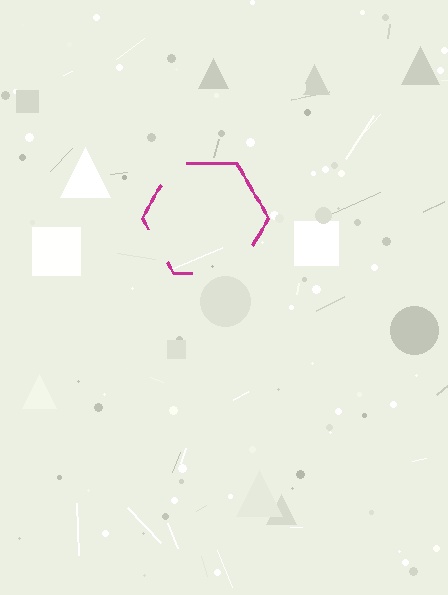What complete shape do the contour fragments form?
The contour fragments form a hexagon.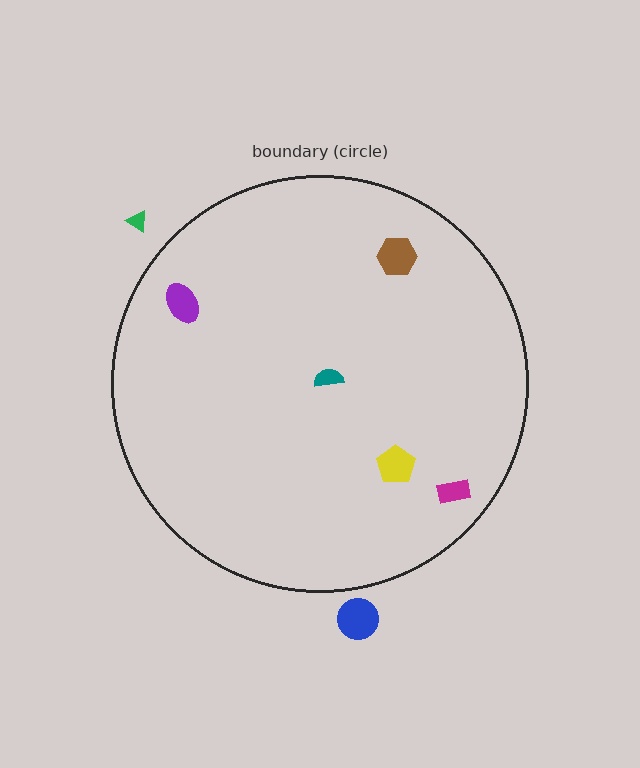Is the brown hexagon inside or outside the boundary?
Inside.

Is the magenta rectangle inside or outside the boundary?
Inside.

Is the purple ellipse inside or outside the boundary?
Inside.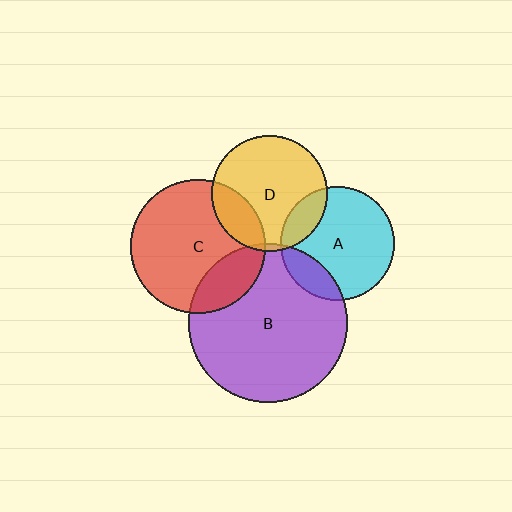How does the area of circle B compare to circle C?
Approximately 1.4 times.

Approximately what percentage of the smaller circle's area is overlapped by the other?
Approximately 20%.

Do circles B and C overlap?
Yes.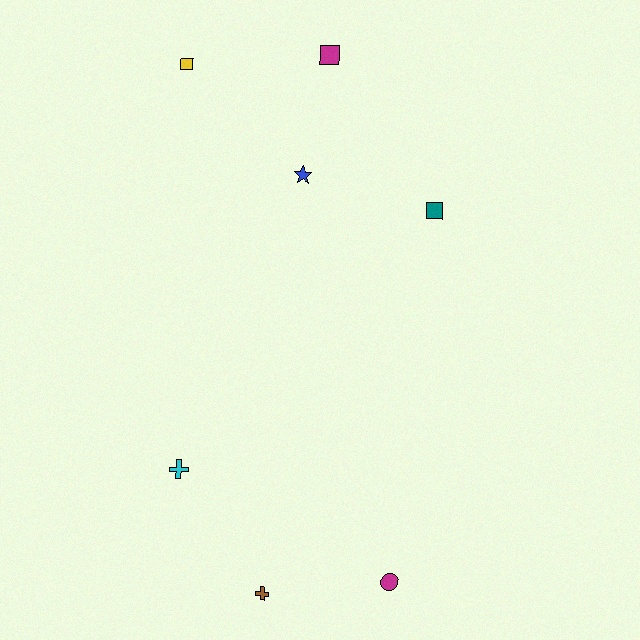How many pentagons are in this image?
There are no pentagons.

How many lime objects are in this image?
There are no lime objects.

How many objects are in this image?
There are 7 objects.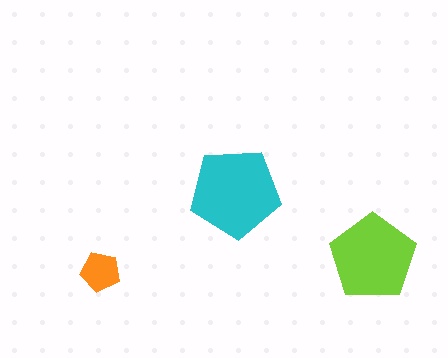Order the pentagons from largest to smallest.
the cyan one, the lime one, the orange one.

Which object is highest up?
The cyan pentagon is topmost.